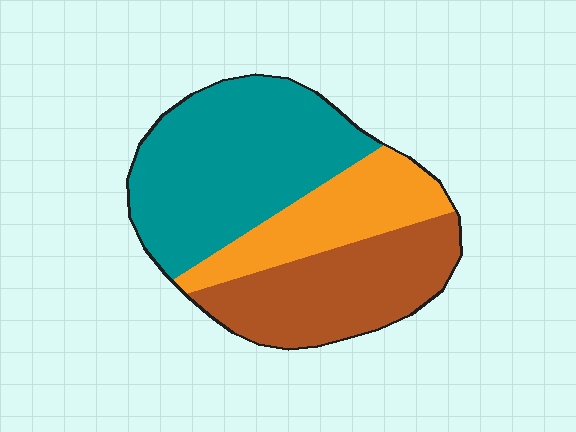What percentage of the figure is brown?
Brown covers around 30% of the figure.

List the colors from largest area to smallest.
From largest to smallest: teal, brown, orange.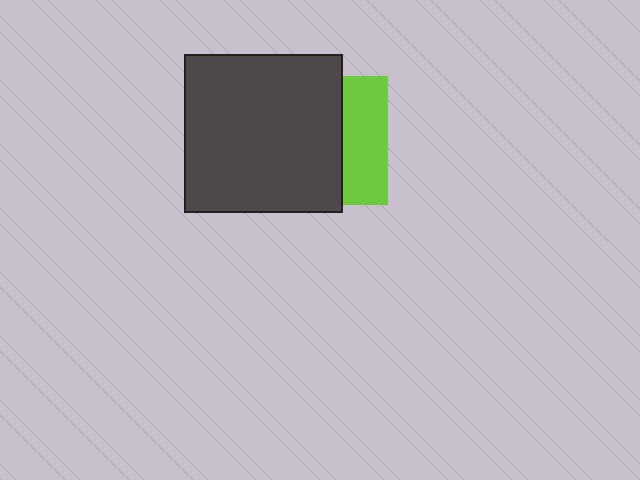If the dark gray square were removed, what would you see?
You would see the complete lime square.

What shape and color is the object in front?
The object in front is a dark gray square.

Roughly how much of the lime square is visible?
A small part of it is visible (roughly 34%).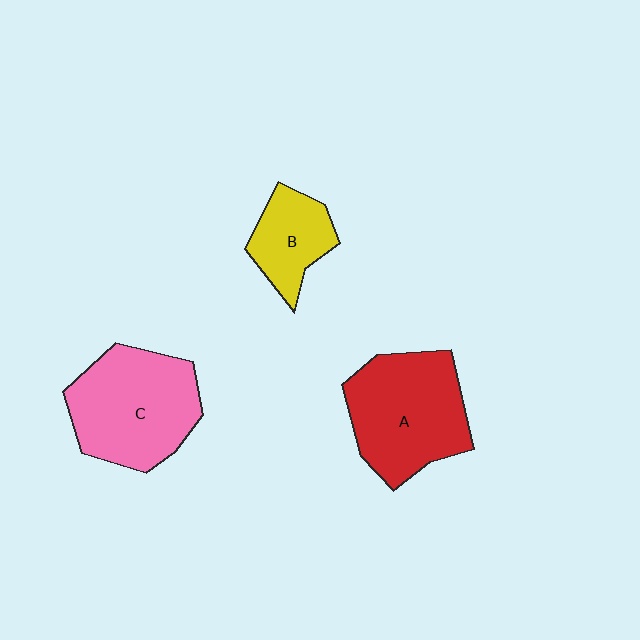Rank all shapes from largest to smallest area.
From largest to smallest: C (pink), A (red), B (yellow).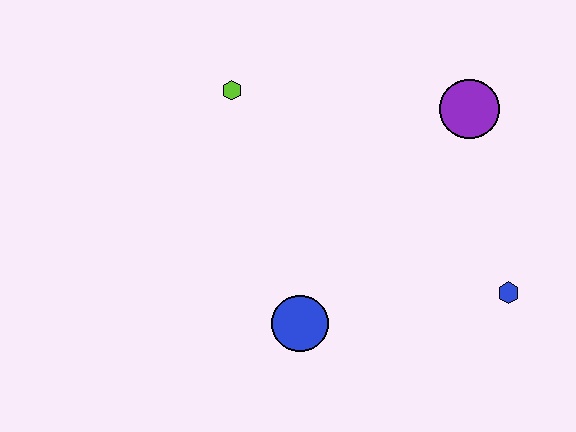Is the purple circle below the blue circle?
No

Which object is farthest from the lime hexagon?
The blue hexagon is farthest from the lime hexagon.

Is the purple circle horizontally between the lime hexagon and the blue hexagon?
Yes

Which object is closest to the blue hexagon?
The purple circle is closest to the blue hexagon.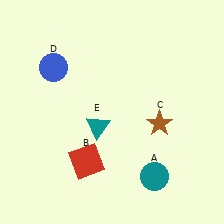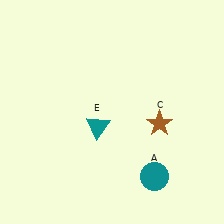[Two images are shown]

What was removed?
The red square (B), the blue circle (D) were removed in Image 2.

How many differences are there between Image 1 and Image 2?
There are 2 differences between the two images.